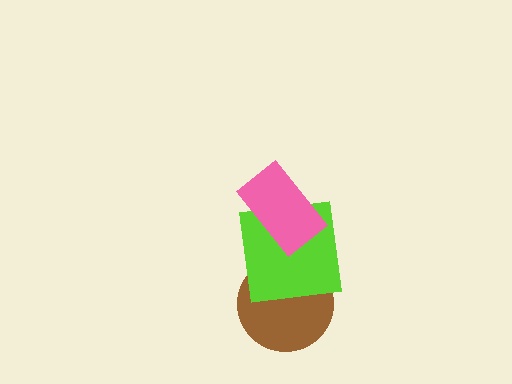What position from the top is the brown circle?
The brown circle is 3rd from the top.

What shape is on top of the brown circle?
The lime square is on top of the brown circle.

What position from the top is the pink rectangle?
The pink rectangle is 1st from the top.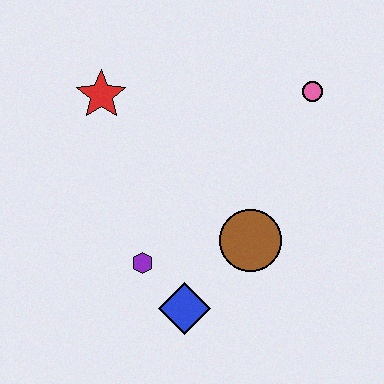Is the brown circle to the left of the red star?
No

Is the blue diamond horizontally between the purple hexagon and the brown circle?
Yes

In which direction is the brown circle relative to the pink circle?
The brown circle is below the pink circle.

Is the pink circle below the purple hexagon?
No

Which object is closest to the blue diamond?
The purple hexagon is closest to the blue diamond.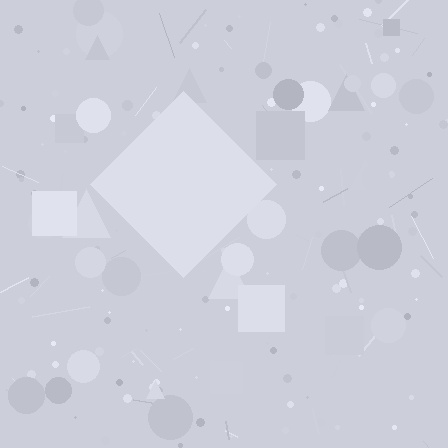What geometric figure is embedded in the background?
A diamond is embedded in the background.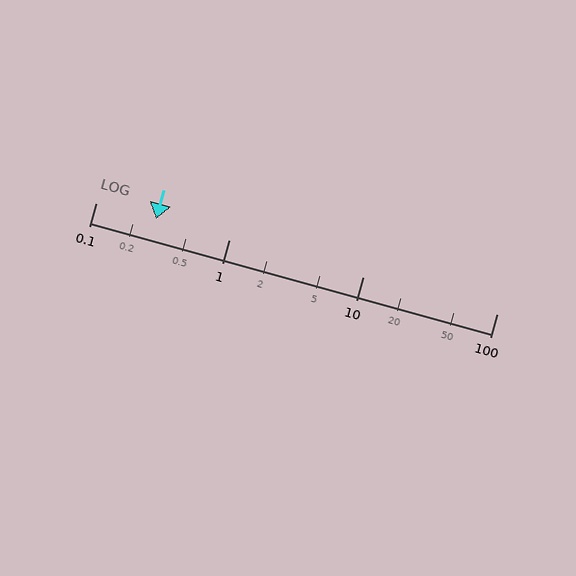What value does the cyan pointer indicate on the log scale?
The pointer indicates approximately 0.28.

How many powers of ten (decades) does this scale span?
The scale spans 3 decades, from 0.1 to 100.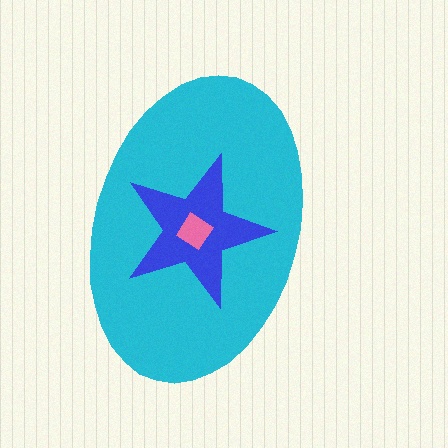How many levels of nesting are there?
3.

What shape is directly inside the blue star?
The pink diamond.